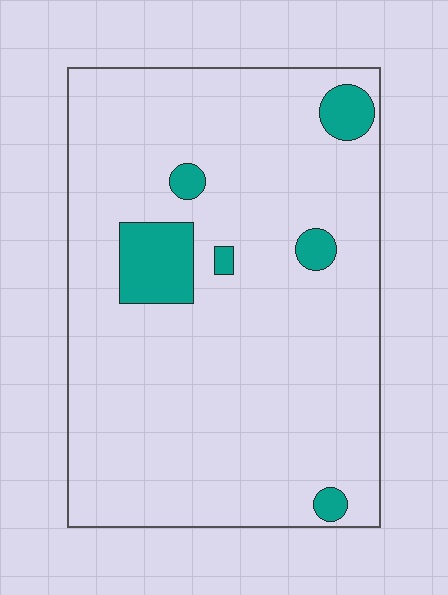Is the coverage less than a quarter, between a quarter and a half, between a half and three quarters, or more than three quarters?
Less than a quarter.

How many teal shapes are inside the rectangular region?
6.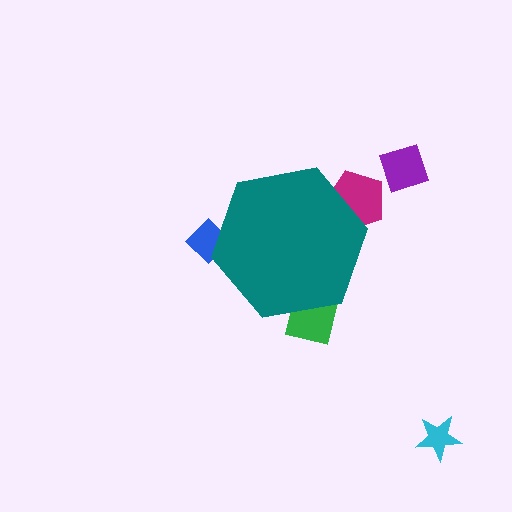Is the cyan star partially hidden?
No, the cyan star is fully visible.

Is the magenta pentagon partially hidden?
Yes, the magenta pentagon is partially hidden behind the teal hexagon.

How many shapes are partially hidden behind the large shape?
3 shapes are partially hidden.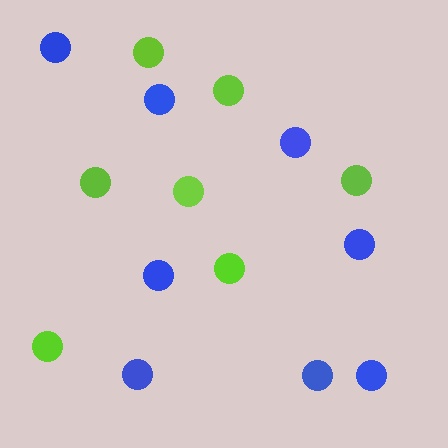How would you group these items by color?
There are 2 groups: one group of lime circles (7) and one group of blue circles (8).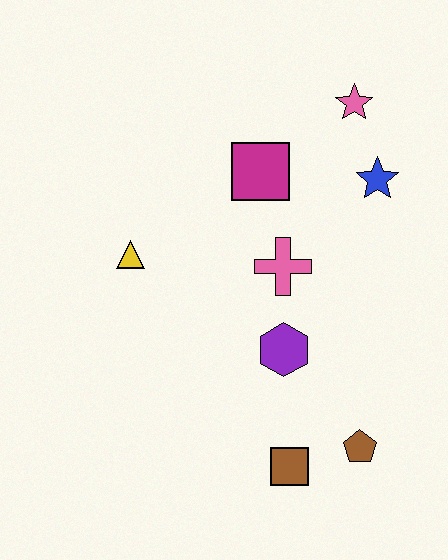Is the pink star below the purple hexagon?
No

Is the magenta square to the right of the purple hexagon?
No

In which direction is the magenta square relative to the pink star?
The magenta square is to the left of the pink star.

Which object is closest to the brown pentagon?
The brown square is closest to the brown pentagon.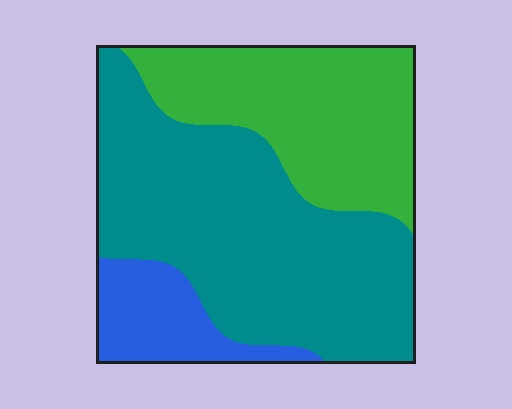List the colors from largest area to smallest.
From largest to smallest: teal, green, blue.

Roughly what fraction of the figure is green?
Green takes up about one third (1/3) of the figure.